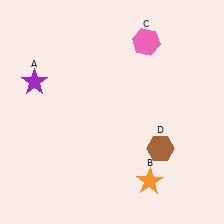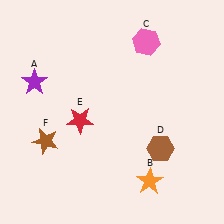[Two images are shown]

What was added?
A red star (E), a brown star (F) were added in Image 2.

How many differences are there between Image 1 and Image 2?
There are 2 differences between the two images.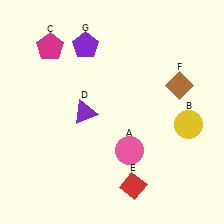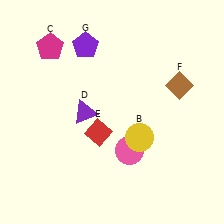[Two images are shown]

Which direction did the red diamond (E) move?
The red diamond (E) moved up.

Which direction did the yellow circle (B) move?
The yellow circle (B) moved left.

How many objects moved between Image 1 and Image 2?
2 objects moved between the two images.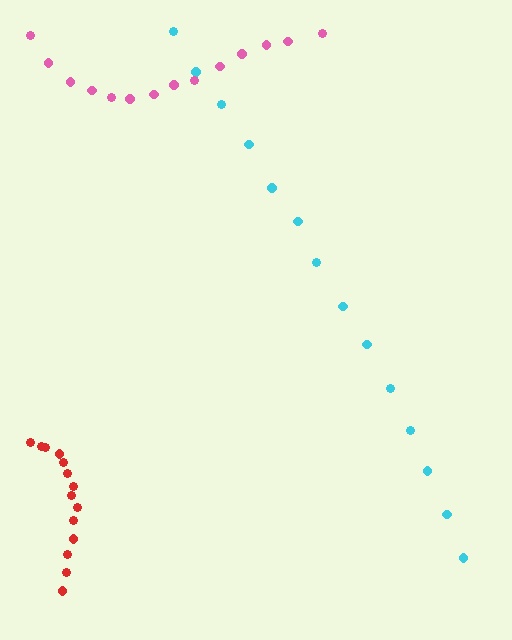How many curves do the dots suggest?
There are 3 distinct paths.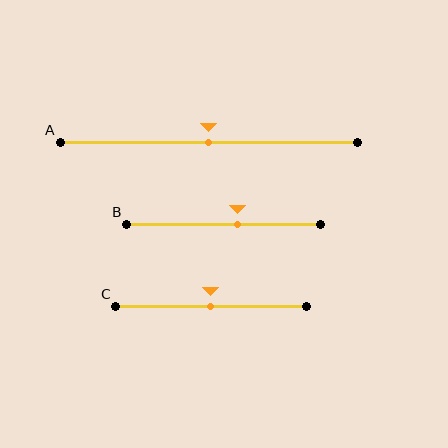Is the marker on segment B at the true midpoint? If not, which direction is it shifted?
No, the marker on segment B is shifted to the right by about 7% of the segment length.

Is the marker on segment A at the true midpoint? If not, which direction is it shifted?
Yes, the marker on segment A is at the true midpoint.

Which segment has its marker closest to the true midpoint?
Segment A has its marker closest to the true midpoint.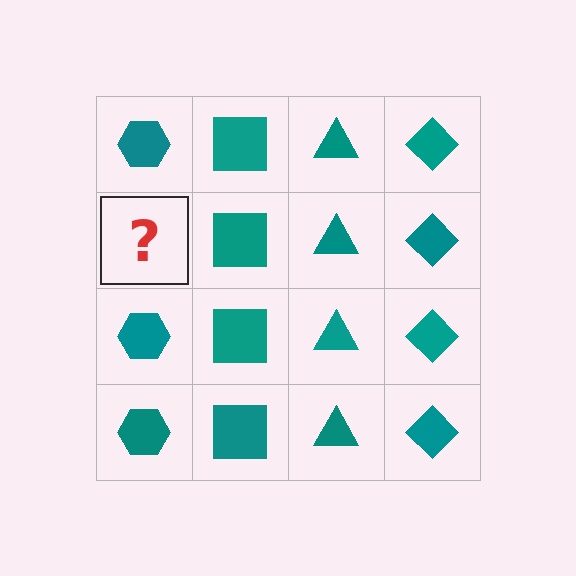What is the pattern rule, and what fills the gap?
The rule is that each column has a consistent shape. The gap should be filled with a teal hexagon.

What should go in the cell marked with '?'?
The missing cell should contain a teal hexagon.